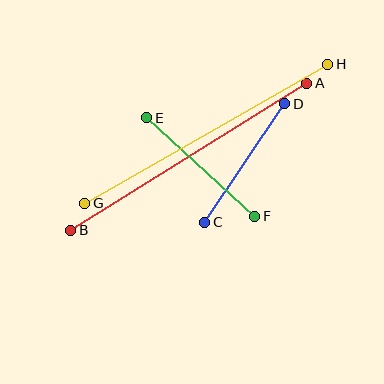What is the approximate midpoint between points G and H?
The midpoint is at approximately (206, 134) pixels.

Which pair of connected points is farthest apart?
Points G and H are farthest apart.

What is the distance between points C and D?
The distance is approximately 143 pixels.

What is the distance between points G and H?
The distance is approximately 280 pixels.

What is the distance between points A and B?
The distance is approximately 278 pixels.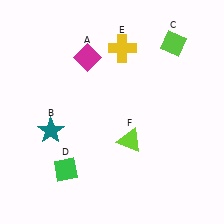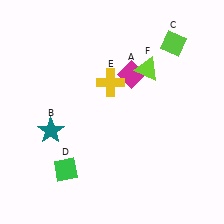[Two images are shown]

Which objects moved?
The objects that moved are: the magenta diamond (A), the yellow cross (E), the lime triangle (F).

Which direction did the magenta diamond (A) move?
The magenta diamond (A) moved right.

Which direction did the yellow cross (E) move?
The yellow cross (E) moved down.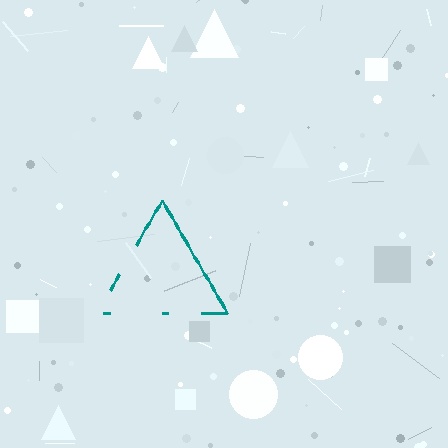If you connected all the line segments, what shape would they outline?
They would outline a triangle.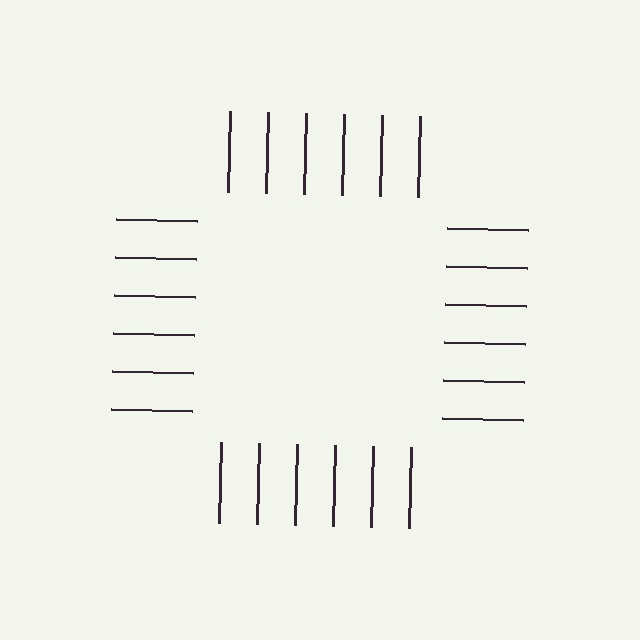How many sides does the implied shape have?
4 sides — the line-ends trace a square.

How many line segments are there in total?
24 — 6 along each of the 4 edges.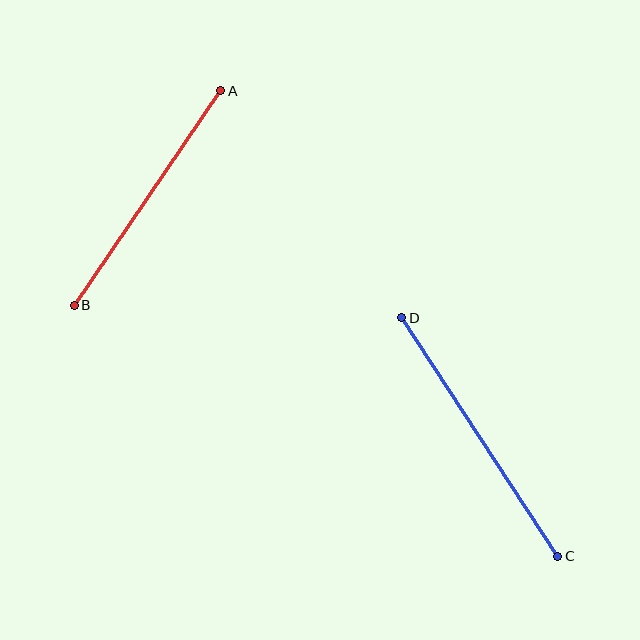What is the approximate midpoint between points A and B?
The midpoint is at approximately (148, 198) pixels.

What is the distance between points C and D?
The distance is approximately 285 pixels.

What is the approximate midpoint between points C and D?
The midpoint is at approximately (480, 437) pixels.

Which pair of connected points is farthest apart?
Points C and D are farthest apart.